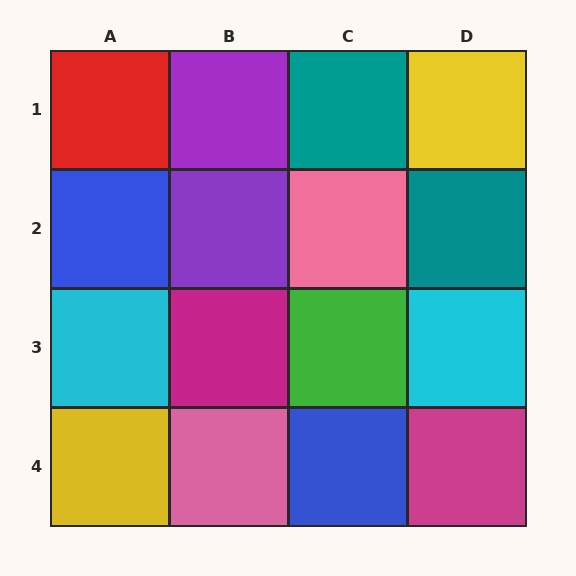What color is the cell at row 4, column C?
Blue.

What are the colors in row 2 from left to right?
Blue, purple, pink, teal.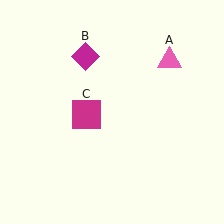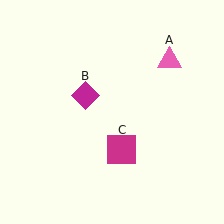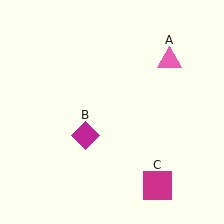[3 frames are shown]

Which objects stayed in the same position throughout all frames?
Pink triangle (object A) remained stationary.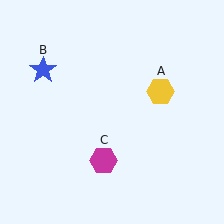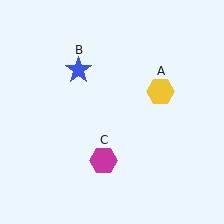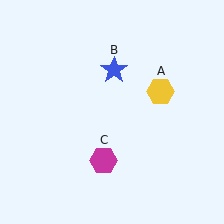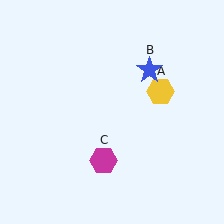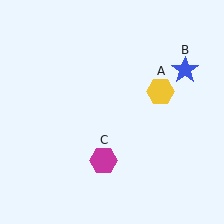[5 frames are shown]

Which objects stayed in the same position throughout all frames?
Yellow hexagon (object A) and magenta hexagon (object C) remained stationary.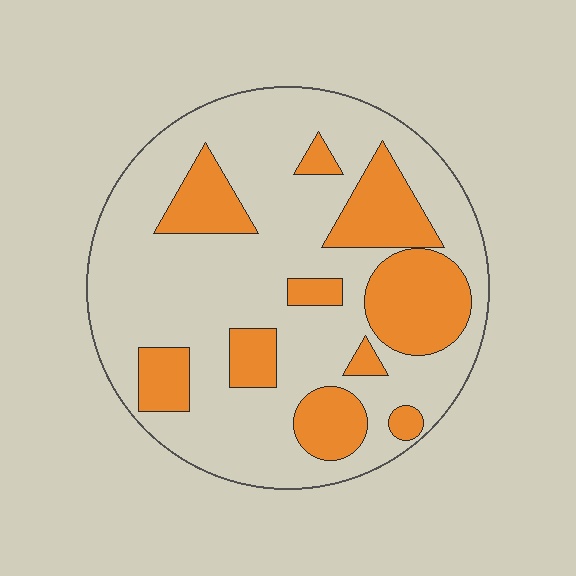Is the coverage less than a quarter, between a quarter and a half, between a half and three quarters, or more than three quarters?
Between a quarter and a half.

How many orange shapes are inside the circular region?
10.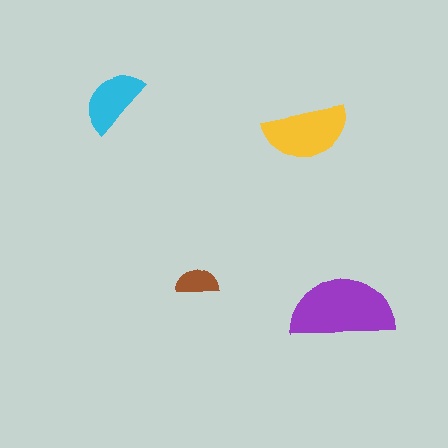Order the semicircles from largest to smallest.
the purple one, the yellow one, the cyan one, the brown one.